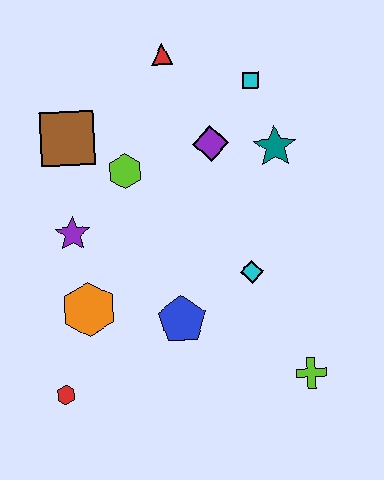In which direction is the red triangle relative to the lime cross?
The red triangle is above the lime cross.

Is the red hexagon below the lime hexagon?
Yes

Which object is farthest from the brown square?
The lime cross is farthest from the brown square.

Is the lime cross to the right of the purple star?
Yes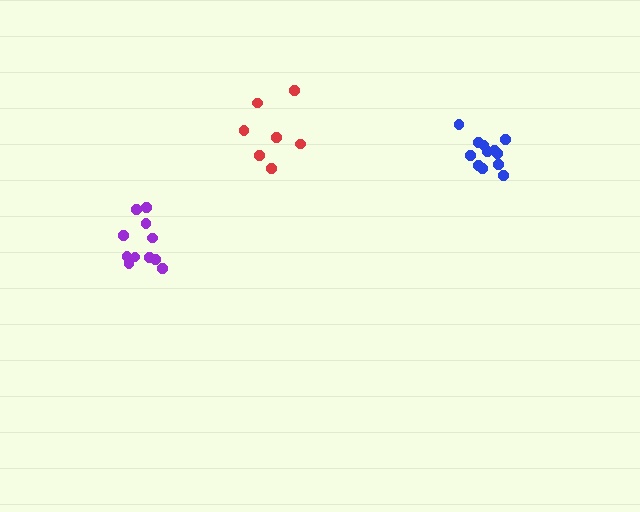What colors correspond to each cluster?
The clusters are colored: blue, red, purple.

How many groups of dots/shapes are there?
There are 3 groups.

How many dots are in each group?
Group 1: 12 dots, Group 2: 7 dots, Group 3: 11 dots (30 total).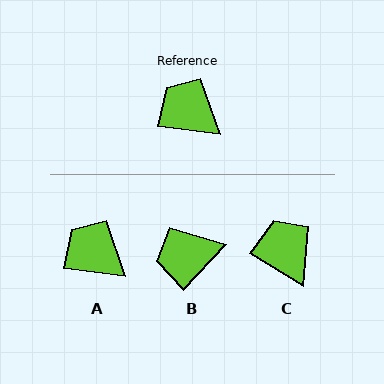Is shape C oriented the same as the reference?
No, it is off by about 24 degrees.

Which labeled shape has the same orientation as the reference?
A.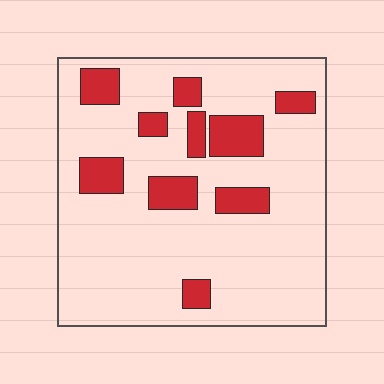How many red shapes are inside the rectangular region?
10.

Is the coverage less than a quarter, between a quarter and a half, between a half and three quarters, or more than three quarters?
Less than a quarter.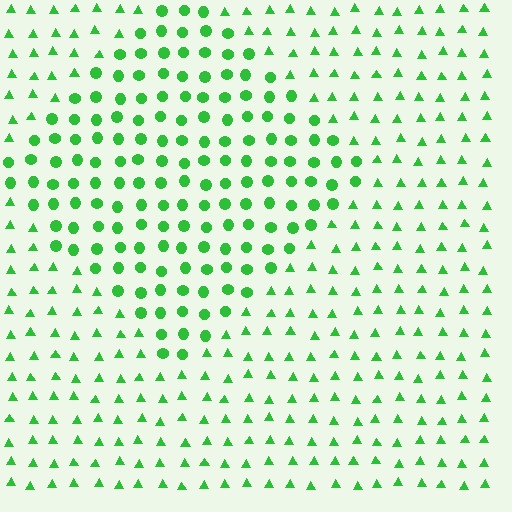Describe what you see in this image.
The image is filled with small green elements arranged in a uniform grid. A diamond-shaped region contains circles, while the surrounding area contains triangles. The boundary is defined purely by the change in element shape.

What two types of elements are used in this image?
The image uses circles inside the diamond region and triangles outside it.